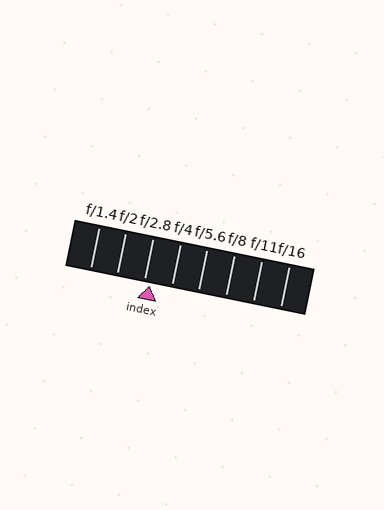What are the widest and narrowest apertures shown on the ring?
The widest aperture shown is f/1.4 and the narrowest is f/16.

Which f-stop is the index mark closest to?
The index mark is closest to f/2.8.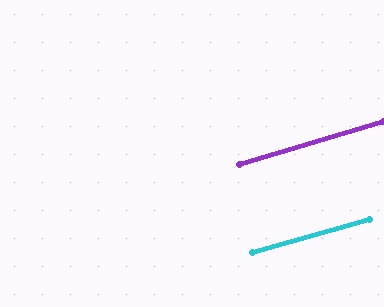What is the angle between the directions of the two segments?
Approximately 1 degree.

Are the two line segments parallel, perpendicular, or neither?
Parallel — their directions differ by only 0.9°.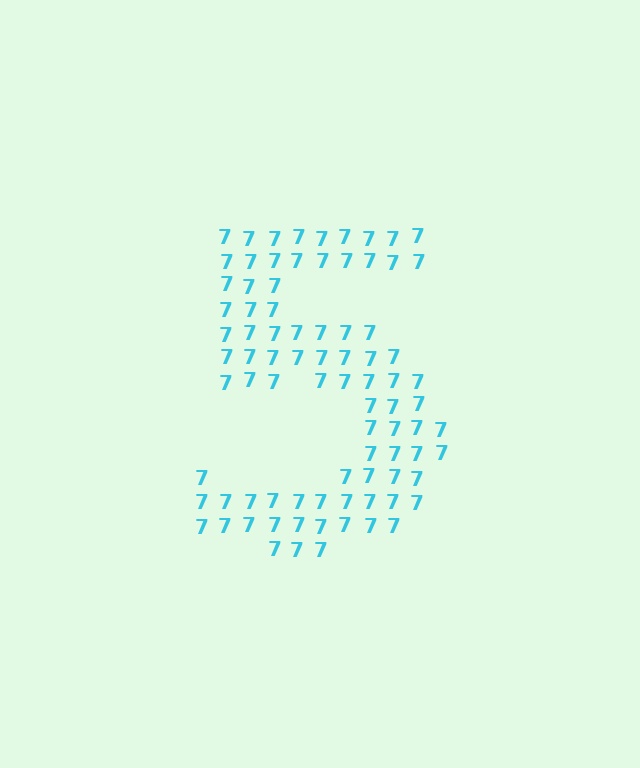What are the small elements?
The small elements are digit 7's.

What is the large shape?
The large shape is the digit 5.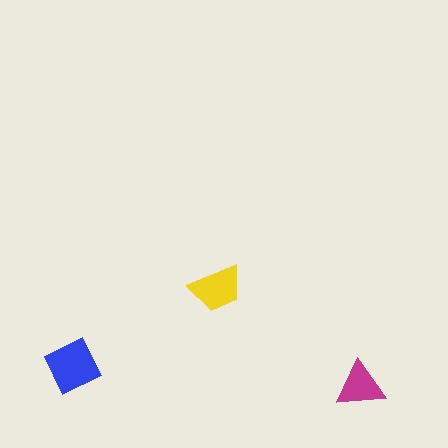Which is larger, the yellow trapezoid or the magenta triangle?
The yellow trapezoid.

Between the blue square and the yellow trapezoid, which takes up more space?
The blue square.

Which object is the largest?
The blue square.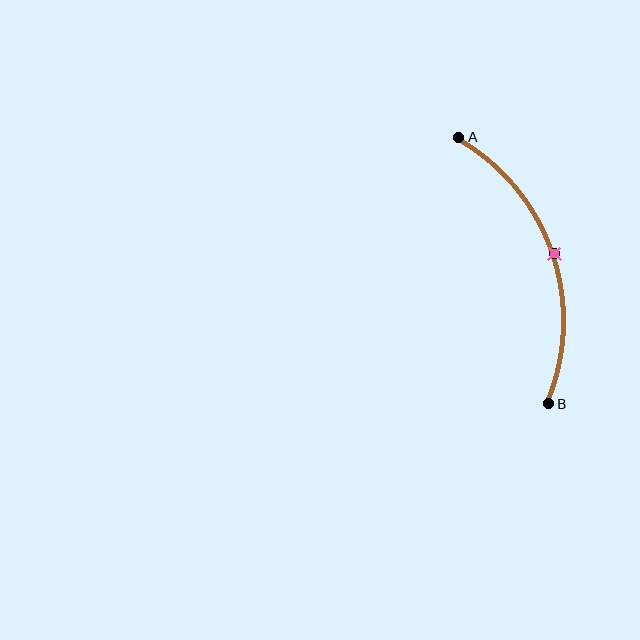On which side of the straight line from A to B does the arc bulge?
The arc bulges to the right of the straight line connecting A and B.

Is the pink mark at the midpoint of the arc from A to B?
Yes. The pink mark lies on the arc at equal arc-length from both A and B — it is the arc midpoint.